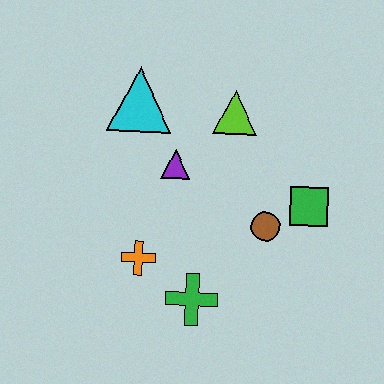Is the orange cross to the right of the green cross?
No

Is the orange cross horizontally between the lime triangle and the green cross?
No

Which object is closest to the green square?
The brown circle is closest to the green square.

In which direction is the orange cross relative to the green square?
The orange cross is to the left of the green square.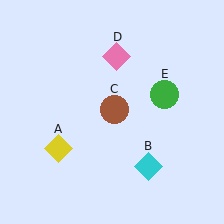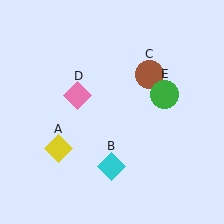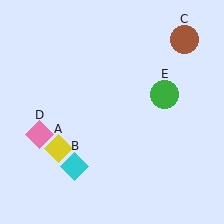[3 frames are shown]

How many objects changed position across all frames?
3 objects changed position: cyan diamond (object B), brown circle (object C), pink diamond (object D).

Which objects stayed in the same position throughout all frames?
Yellow diamond (object A) and green circle (object E) remained stationary.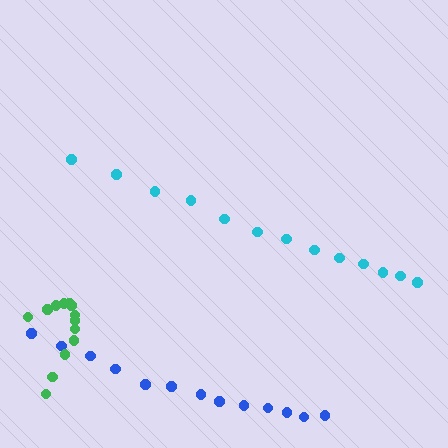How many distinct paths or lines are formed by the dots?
There are 3 distinct paths.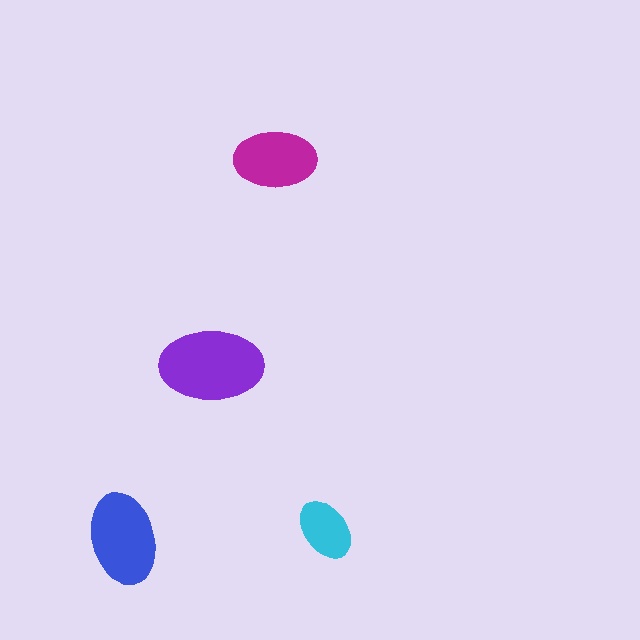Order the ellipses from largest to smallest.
the purple one, the blue one, the magenta one, the cyan one.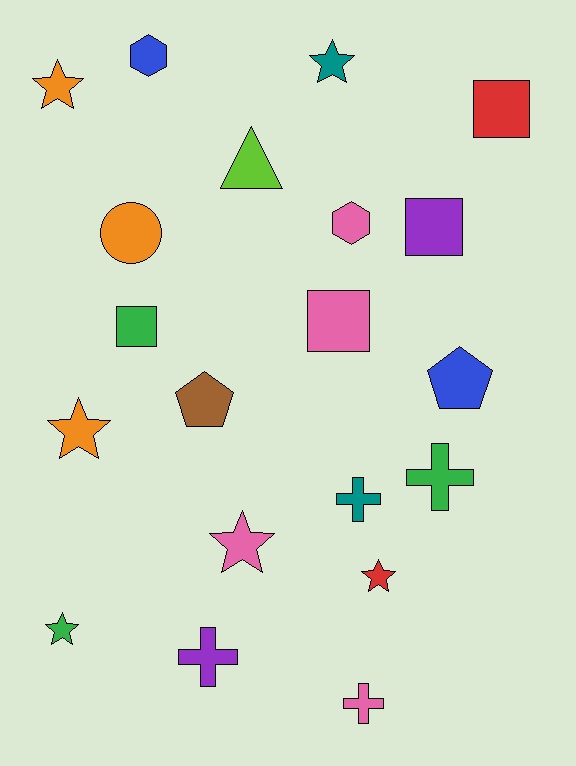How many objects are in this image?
There are 20 objects.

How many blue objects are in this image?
There are 2 blue objects.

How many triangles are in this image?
There is 1 triangle.